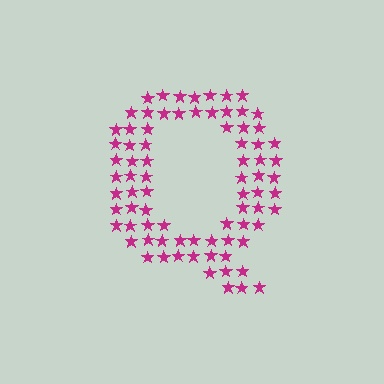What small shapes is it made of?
It is made of small stars.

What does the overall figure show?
The overall figure shows the letter Q.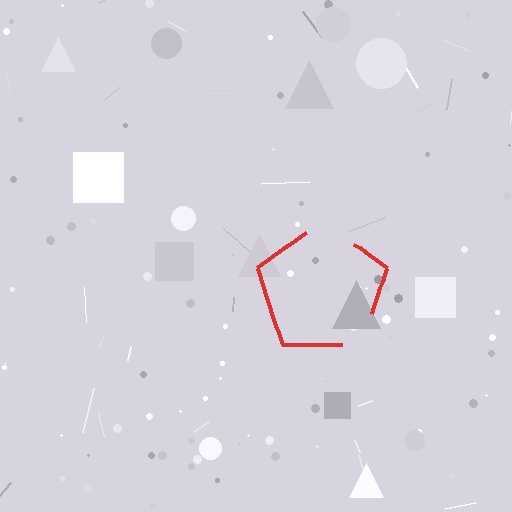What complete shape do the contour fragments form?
The contour fragments form a pentagon.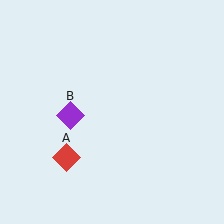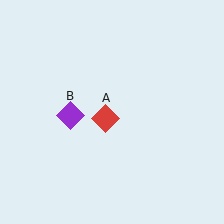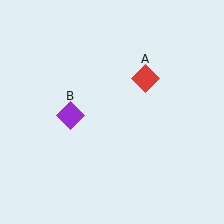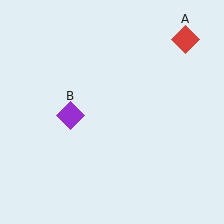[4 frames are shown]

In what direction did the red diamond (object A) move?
The red diamond (object A) moved up and to the right.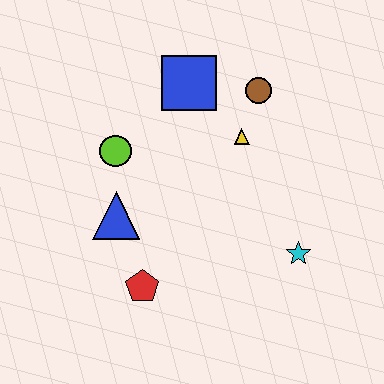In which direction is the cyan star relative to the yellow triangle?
The cyan star is below the yellow triangle.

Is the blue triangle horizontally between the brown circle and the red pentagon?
No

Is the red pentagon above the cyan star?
No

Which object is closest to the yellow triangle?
The brown circle is closest to the yellow triangle.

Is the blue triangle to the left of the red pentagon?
Yes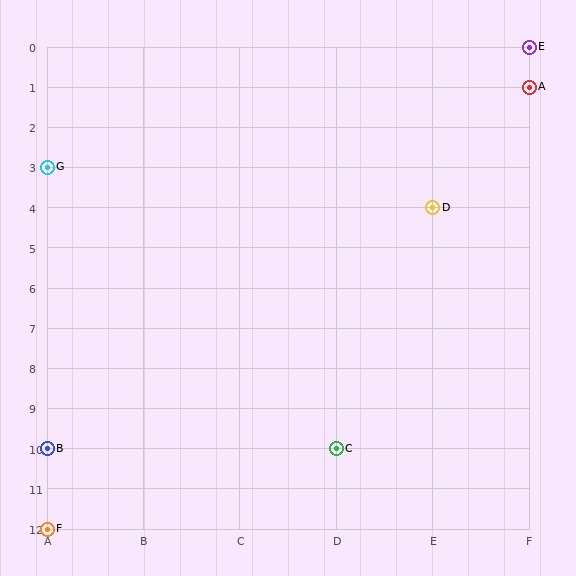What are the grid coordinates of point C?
Point C is at grid coordinates (D, 10).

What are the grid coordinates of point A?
Point A is at grid coordinates (F, 1).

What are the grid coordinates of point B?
Point B is at grid coordinates (A, 10).